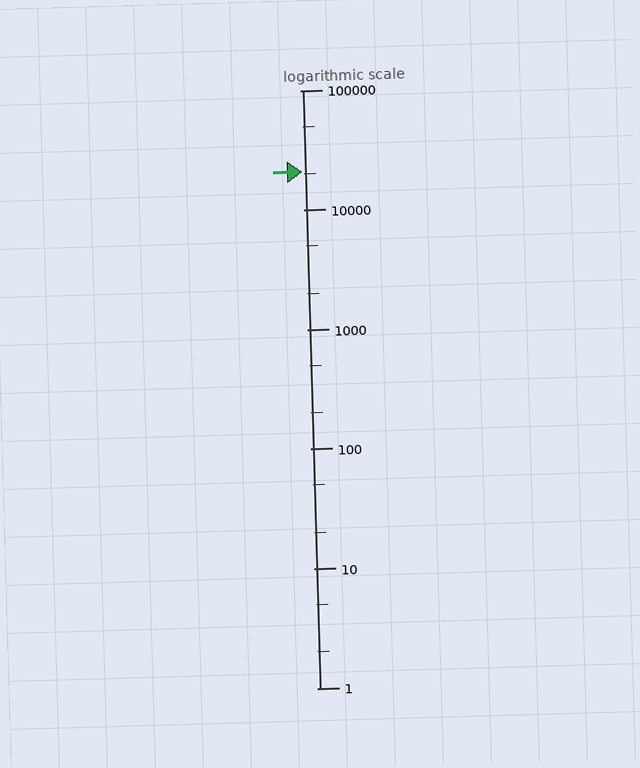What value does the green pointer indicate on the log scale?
The pointer indicates approximately 21000.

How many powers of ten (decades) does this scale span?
The scale spans 5 decades, from 1 to 100000.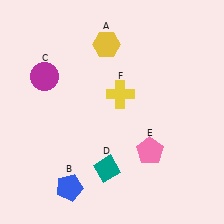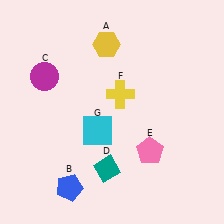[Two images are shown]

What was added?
A cyan square (G) was added in Image 2.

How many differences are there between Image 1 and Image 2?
There is 1 difference between the two images.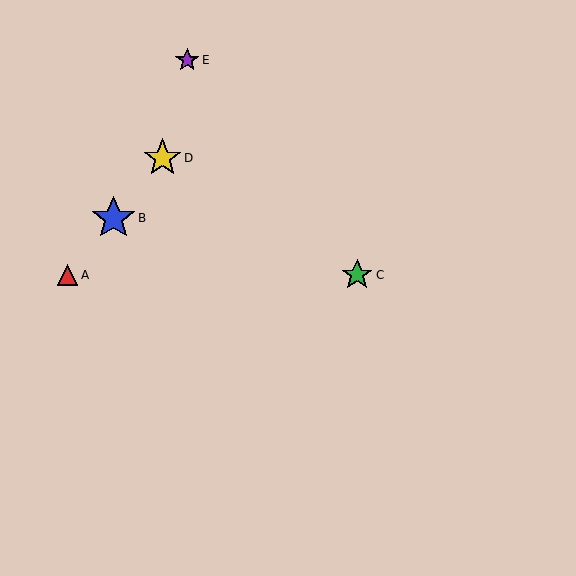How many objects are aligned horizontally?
2 objects (A, C) are aligned horizontally.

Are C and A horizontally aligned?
Yes, both are at y≈275.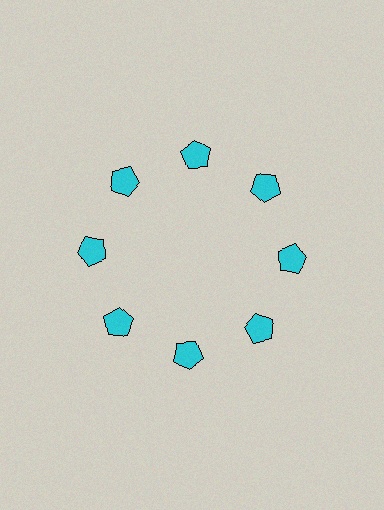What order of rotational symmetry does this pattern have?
This pattern has 8-fold rotational symmetry.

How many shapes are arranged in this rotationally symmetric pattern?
There are 8 shapes, arranged in 8 groups of 1.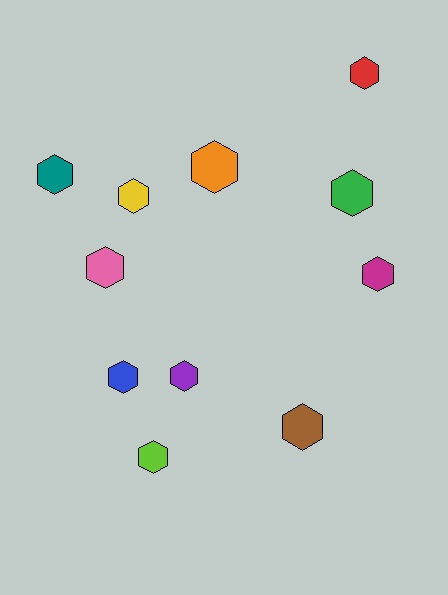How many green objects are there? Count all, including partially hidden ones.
There is 1 green object.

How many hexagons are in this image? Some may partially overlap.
There are 11 hexagons.